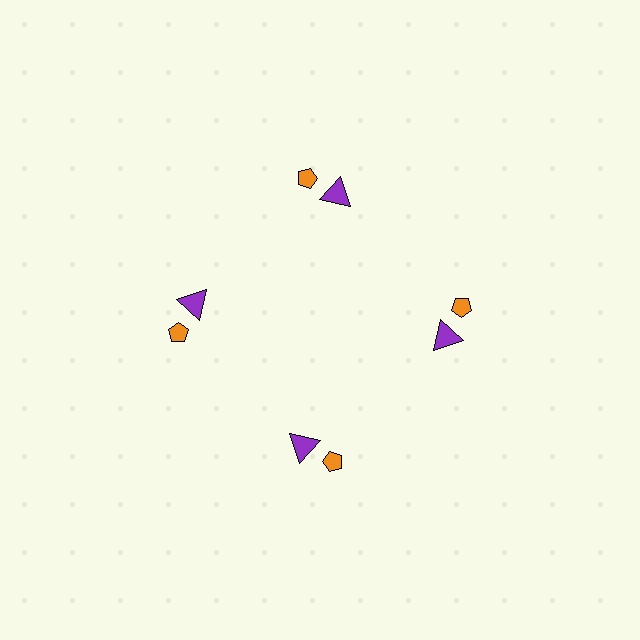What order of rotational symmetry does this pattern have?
This pattern has 4-fold rotational symmetry.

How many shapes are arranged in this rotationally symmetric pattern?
There are 8 shapes, arranged in 4 groups of 2.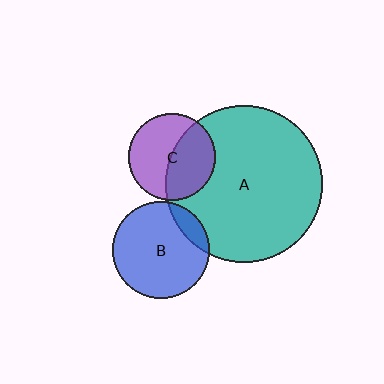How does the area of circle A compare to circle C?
Approximately 3.2 times.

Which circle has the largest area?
Circle A (teal).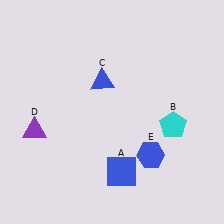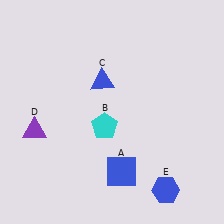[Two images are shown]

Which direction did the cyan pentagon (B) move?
The cyan pentagon (B) moved left.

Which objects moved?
The objects that moved are: the cyan pentagon (B), the blue hexagon (E).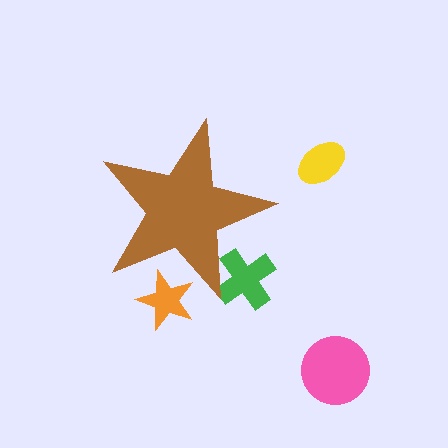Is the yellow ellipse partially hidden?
No, the yellow ellipse is fully visible.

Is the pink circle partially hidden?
No, the pink circle is fully visible.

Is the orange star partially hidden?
Yes, the orange star is partially hidden behind the brown star.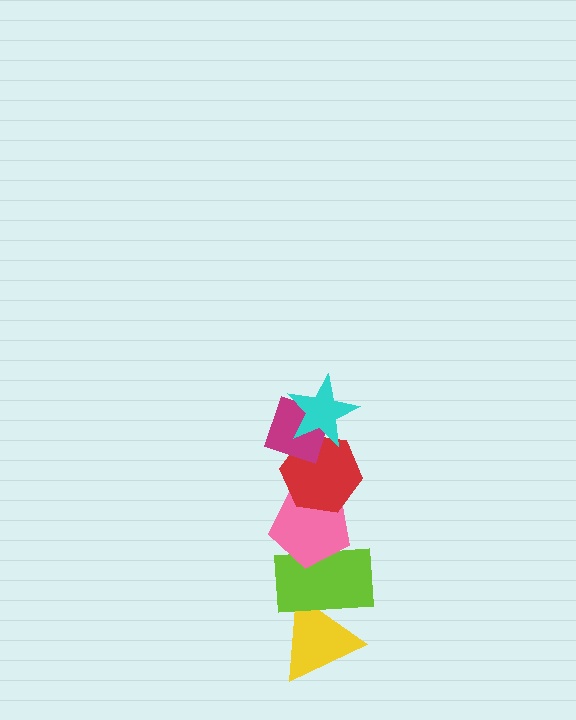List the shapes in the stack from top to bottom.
From top to bottom: the cyan star, the magenta diamond, the red hexagon, the pink pentagon, the lime rectangle, the yellow triangle.